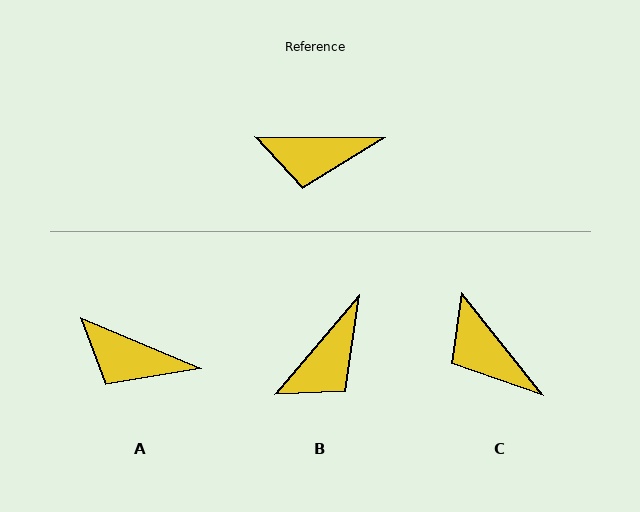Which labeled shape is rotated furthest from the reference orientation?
C, about 51 degrees away.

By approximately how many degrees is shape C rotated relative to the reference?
Approximately 51 degrees clockwise.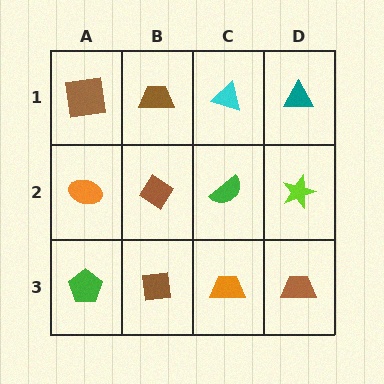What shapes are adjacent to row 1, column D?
A lime star (row 2, column D), a cyan triangle (row 1, column C).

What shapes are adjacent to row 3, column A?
An orange ellipse (row 2, column A), a brown square (row 3, column B).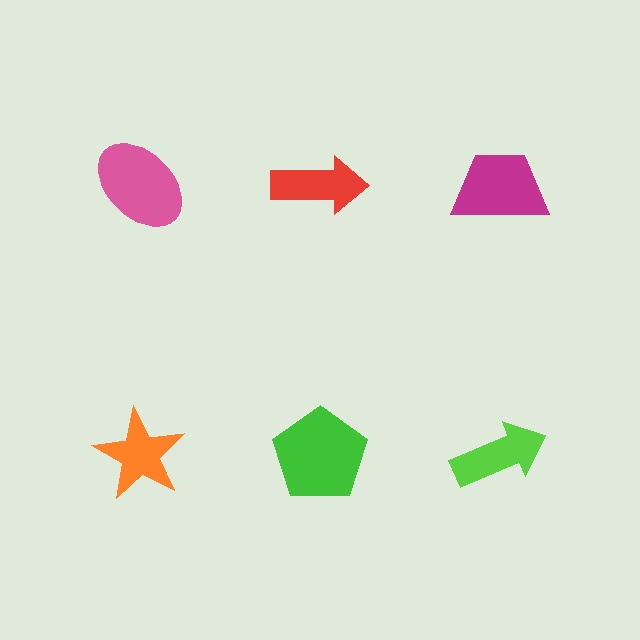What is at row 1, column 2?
A red arrow.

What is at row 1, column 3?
A magenta trapezoid.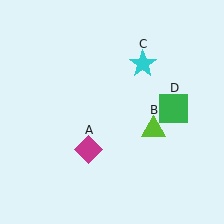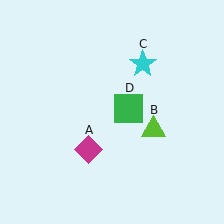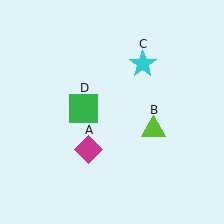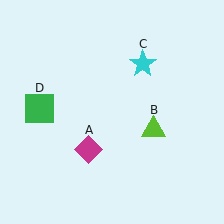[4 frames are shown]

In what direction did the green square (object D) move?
The green square (object D) moved left.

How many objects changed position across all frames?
1 object changed position: green square (object D).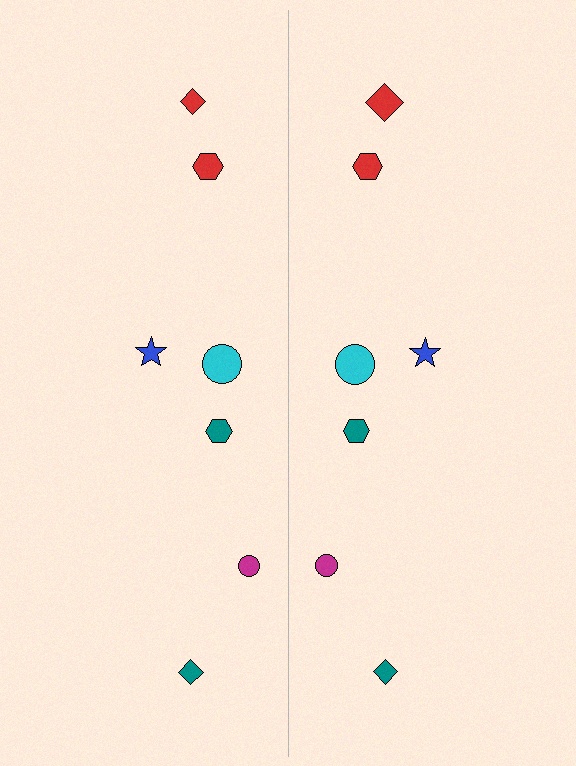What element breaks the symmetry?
The red diamond on the right side has a different size than its mirror counterpart.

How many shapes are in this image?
There are 14 shapes in this image.